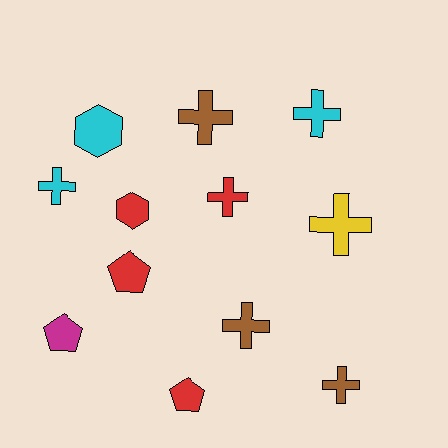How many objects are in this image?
There are 12 objects.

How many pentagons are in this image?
There are 3 pentagons.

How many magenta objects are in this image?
There is 1 magenta object.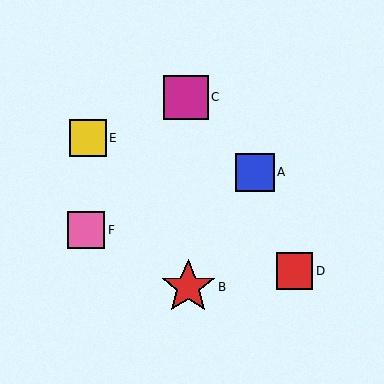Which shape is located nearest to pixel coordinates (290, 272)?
The red square (labeled D) at (294, 271) is nearest to that location.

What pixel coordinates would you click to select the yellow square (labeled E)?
Click at (88, 138) to select the yellow square E.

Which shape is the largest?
The red star (labeled B) is the largest.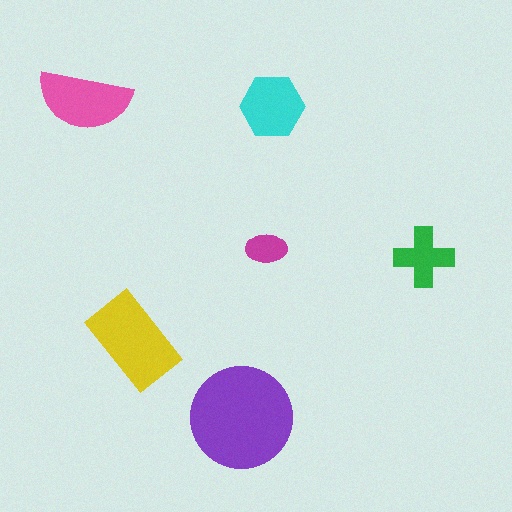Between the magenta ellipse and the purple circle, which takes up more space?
The purple circle.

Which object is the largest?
The purple circle.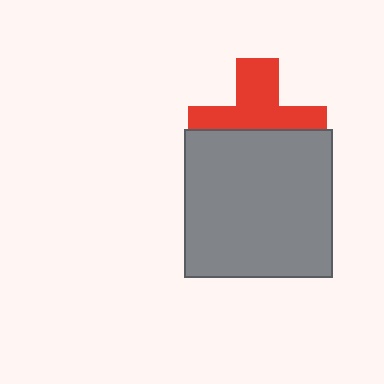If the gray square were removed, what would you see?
You would see the complete red cross.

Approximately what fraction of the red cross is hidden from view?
Roughly 47% of the red cross is hidden behind the gray square.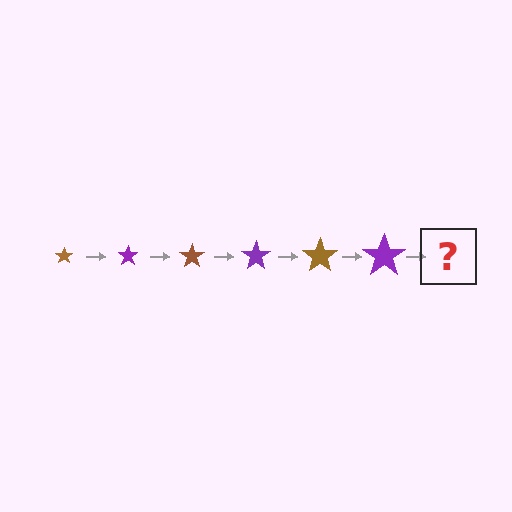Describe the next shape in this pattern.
It should be a brown star, larger than the previous one.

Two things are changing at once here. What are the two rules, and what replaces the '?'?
The two rules are that the star grows larger each step and the color cycles through brown and purple. The '?' should be a brown star, larger than the previous one.